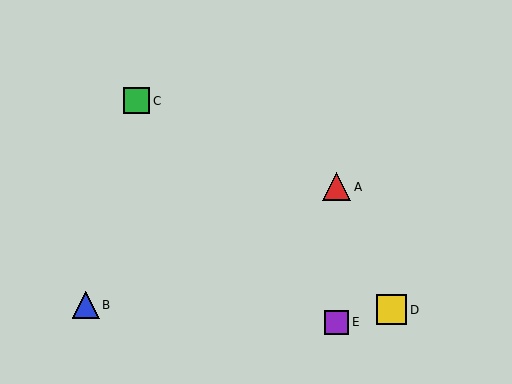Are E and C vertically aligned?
No, E is at x≈337 and C is at x≈137.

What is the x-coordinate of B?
Object B is at x≈86.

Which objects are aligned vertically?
Objects A, E are aligned vertically.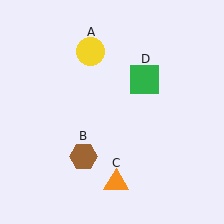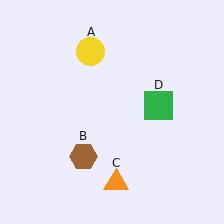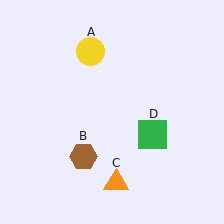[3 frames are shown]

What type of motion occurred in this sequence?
The green square (object D) rotated clockwise around the center of the scene.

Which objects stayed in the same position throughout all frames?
Yellow circle (object A) and brown hexagon (object B) and orange triangle (object C) remained stationary.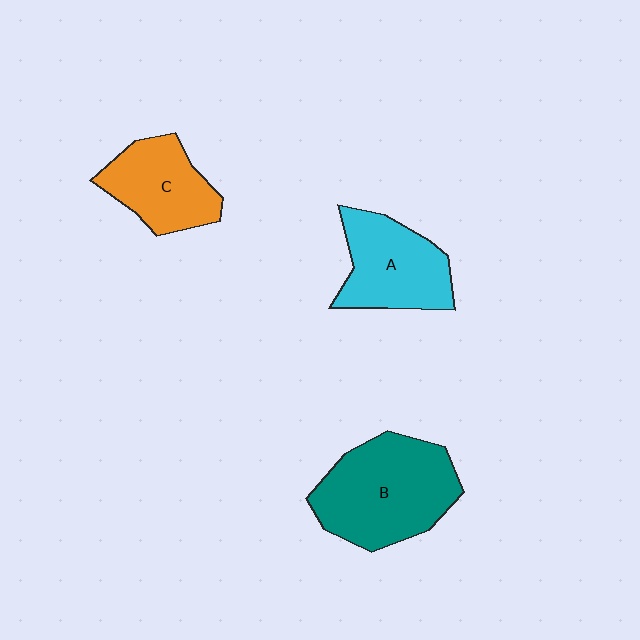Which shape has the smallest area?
Shape C (orange).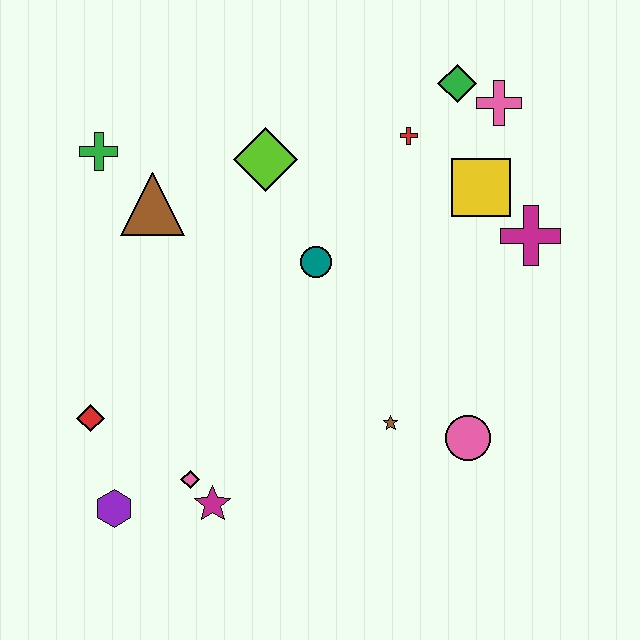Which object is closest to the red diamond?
The purple hexagon is closest to the red diamond.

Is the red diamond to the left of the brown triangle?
Yes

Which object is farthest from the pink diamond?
The pink cross is farthest from the pink diamond.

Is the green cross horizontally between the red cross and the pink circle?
No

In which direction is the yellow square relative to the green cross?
The yellow square is to the right of the green cross.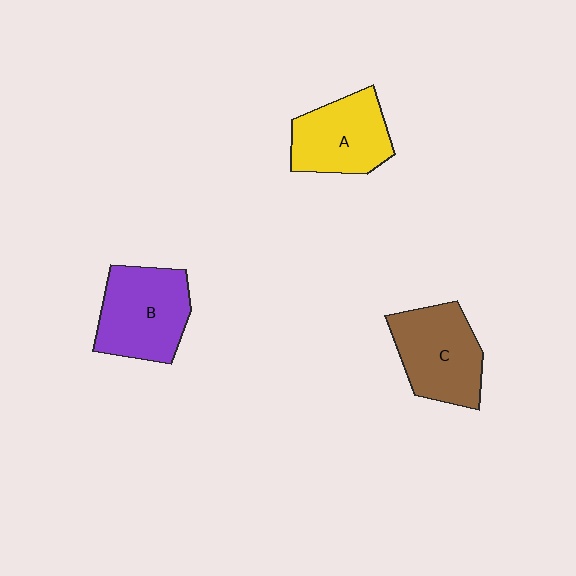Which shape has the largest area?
Shape B (purple).